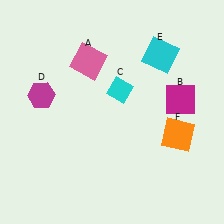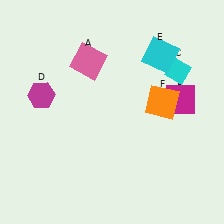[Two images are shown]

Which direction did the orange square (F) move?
The orange square (F) moved up.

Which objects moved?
The objects that moved are: the cyan diamond (C), the orange square (F).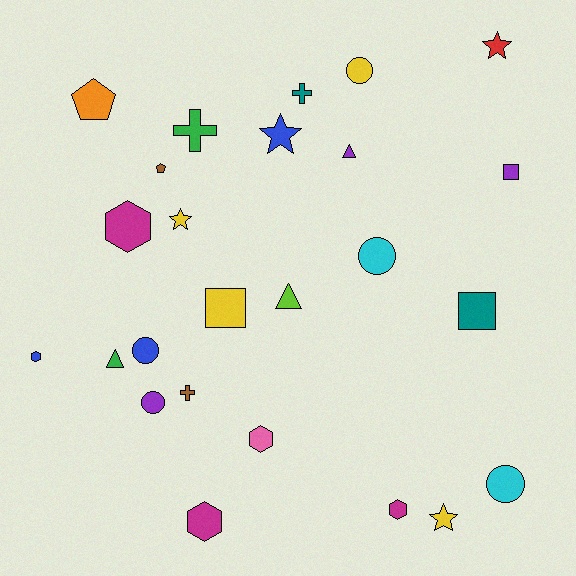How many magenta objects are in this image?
There are 3 magenta objects.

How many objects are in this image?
There are 25 objects.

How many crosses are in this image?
There are 3 crosses.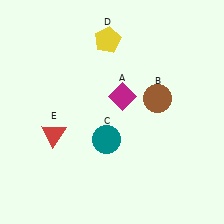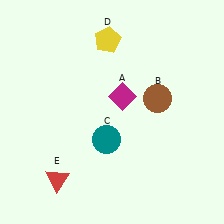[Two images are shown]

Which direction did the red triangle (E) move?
The red triangle (E) moved down.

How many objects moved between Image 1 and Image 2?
1 object moved between the two images.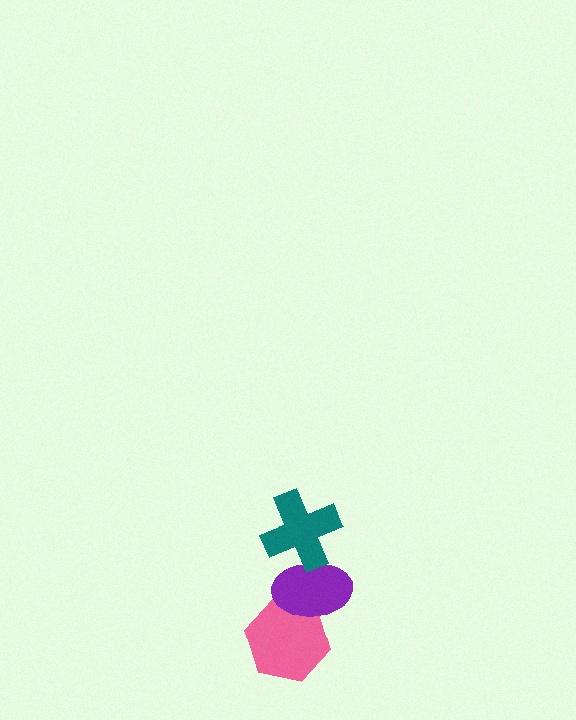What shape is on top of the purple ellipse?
The teal cross is on top of the purple ellipse.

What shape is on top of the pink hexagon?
The purple ellipse is on top of the pink hexagon.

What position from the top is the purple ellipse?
The purple ellipse is 2nd from the top.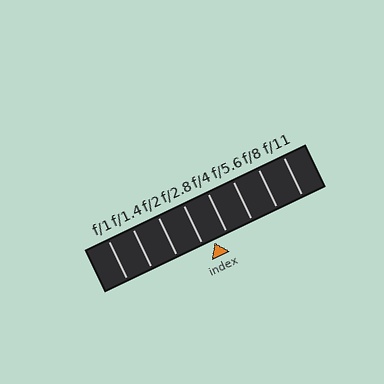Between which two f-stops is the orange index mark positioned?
The index mark is between f/2.8 and f/4.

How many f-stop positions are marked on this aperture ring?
There are 8 f-stop positions marked.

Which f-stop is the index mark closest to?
The index mark is closest to f/2.8.